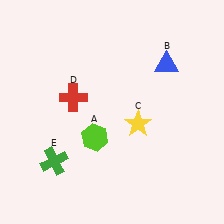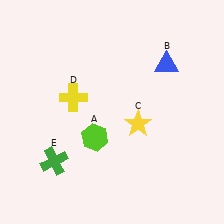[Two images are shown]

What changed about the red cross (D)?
In Image 1, D is red. In Image 2, it changed to yellow.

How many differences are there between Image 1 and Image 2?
There is 1 difference between the two images.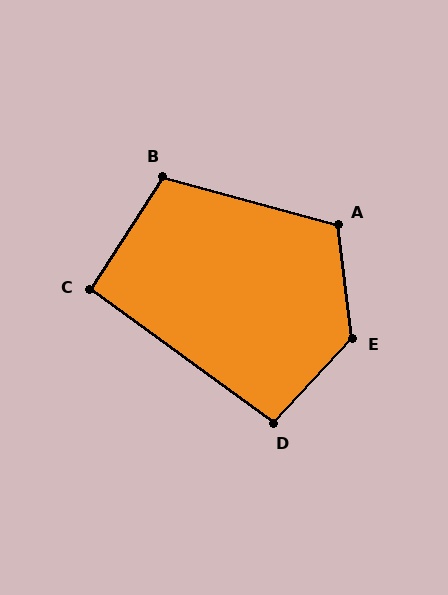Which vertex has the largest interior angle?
E, at approximately 130 degrees.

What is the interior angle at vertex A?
Approximately 113 degrees (obtuse).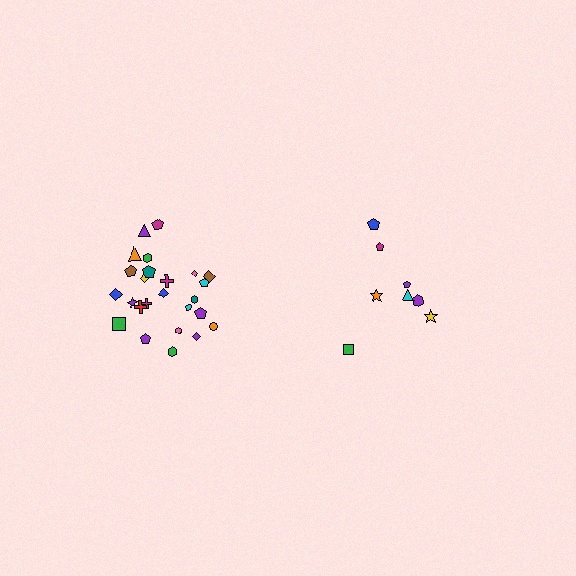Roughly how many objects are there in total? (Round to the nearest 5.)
Roughly 35 objects in total.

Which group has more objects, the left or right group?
The left group.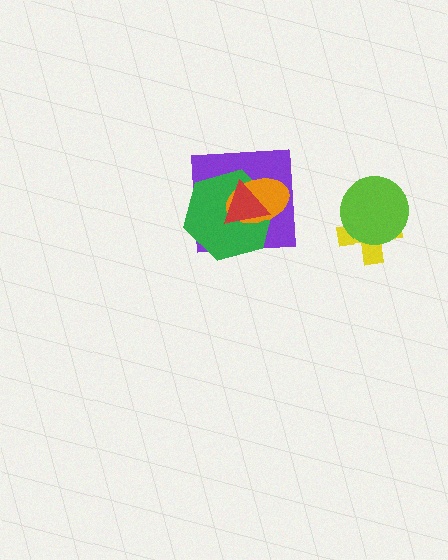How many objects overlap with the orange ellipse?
3 objects overlap with the orange ellipse.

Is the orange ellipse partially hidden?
Yes, it is partially covered by another shape.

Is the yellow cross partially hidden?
Yes, it is partially covered by another shape.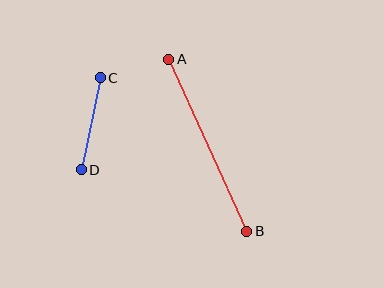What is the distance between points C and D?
The distance is approximately 94 pixels.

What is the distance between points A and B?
The distance is approximately 189 pixels.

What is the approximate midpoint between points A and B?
The midpoint is at approximately (208, 145) pixels.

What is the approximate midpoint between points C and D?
The midpoint is at approximately (91, 124) pixels.